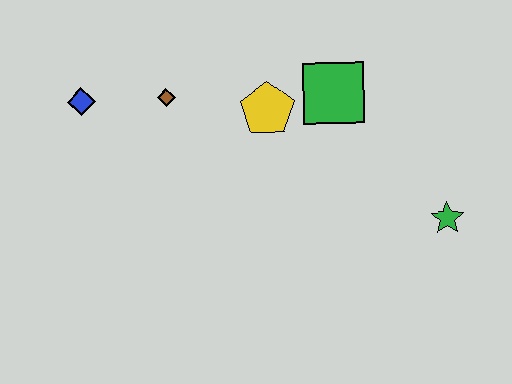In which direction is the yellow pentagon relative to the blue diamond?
The yellow pentagon is to the right of the blue diamond.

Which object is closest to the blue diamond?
The brown diamond is closest to the blue diamond.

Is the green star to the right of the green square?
Yes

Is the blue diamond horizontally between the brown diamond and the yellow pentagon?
No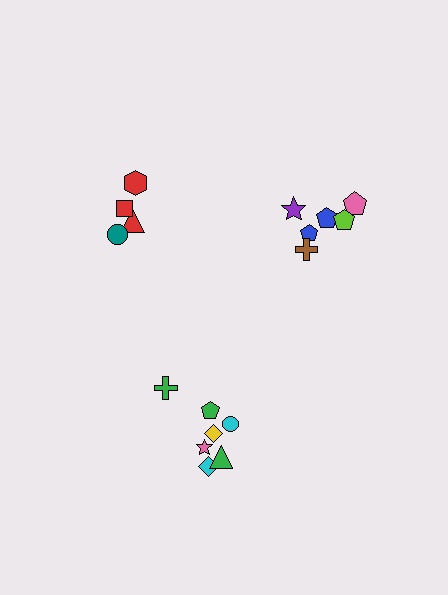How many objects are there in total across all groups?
There are 17 objects.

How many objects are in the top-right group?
There are 6 objects.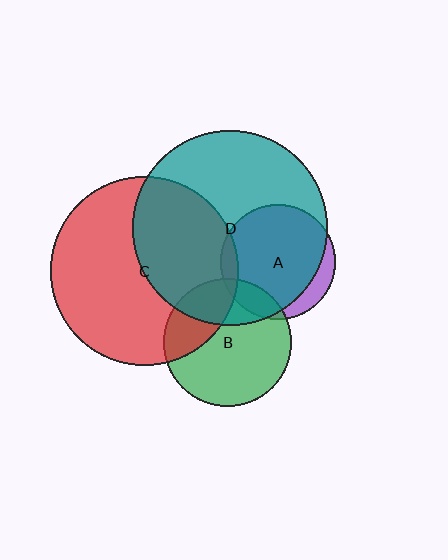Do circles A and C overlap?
Yes.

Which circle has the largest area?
Circle D (teal).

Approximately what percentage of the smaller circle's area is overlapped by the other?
Approximately 10%.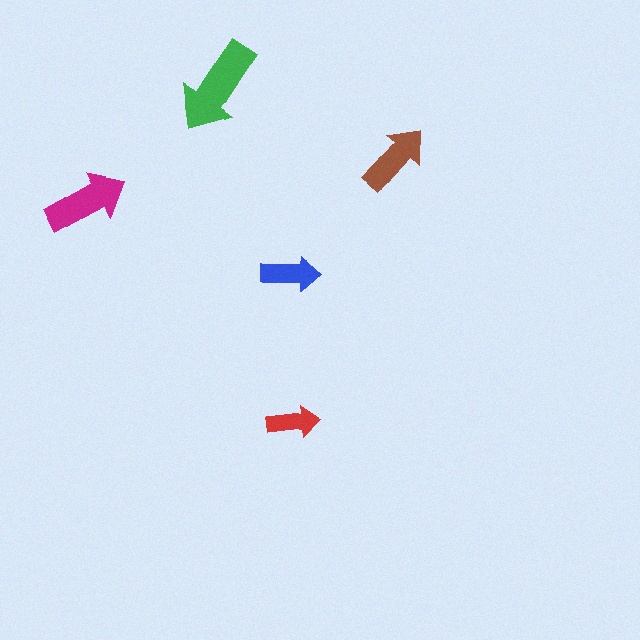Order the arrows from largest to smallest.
the green one, the magenta one, the brown one, the blue one, the red one.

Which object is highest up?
The green arrow is topmost.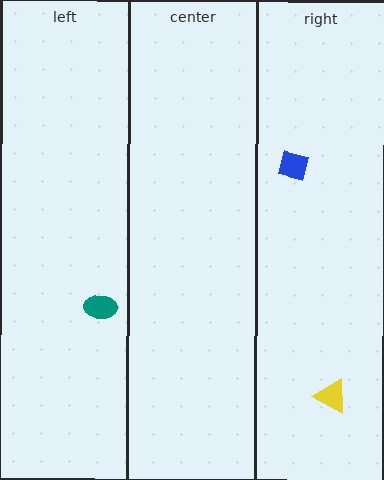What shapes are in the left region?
The teal ellipse.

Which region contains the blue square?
The right region.